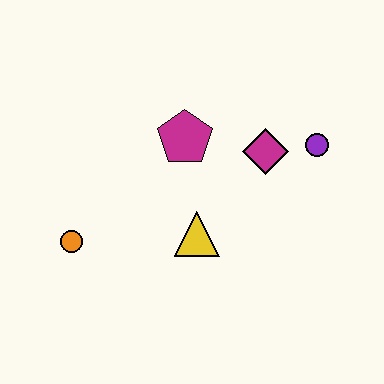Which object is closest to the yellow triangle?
The magenta pentagon is closest to the yellow triangle.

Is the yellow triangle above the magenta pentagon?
No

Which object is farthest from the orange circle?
The purple circle is farthest from the orange circle.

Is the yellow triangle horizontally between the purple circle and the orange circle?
Yes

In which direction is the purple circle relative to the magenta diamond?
The purple circle is to the right of the magenta diamond.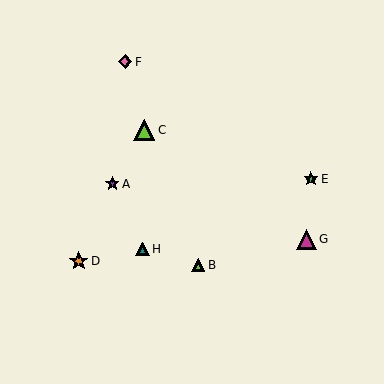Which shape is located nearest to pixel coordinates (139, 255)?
The teal triangle (labeled H) at (142, 249) is nearest to that location.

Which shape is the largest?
The lime triangle (labeled C) is the largest.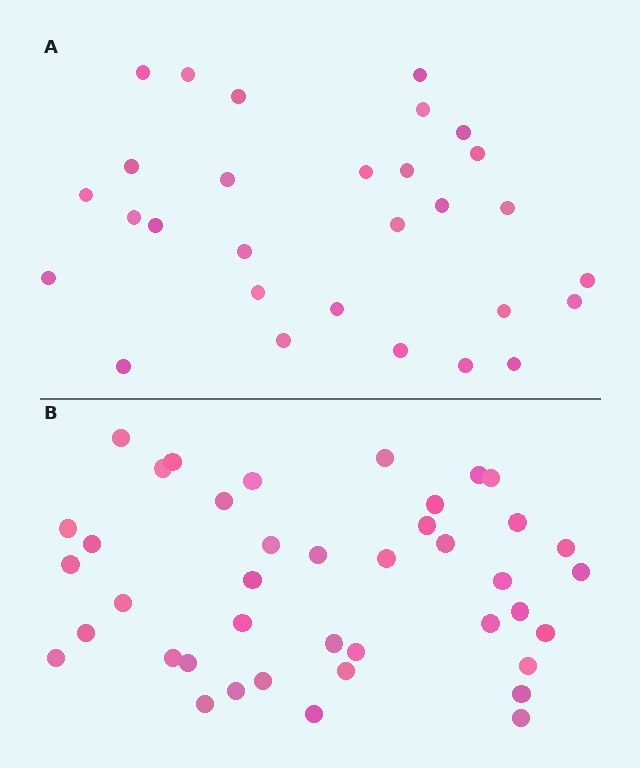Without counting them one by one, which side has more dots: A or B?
Region B (the bottom region) has more dots.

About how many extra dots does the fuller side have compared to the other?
Region B has roughly 12 or so more dots than region A.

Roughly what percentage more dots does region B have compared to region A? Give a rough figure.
About 40% more.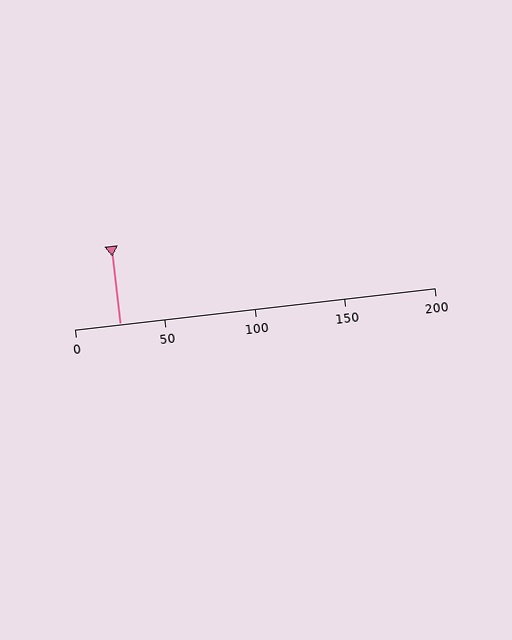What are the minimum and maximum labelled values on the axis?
The axis runs from 0 to 200.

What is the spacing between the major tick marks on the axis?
The major ticks are spaced 50 apart.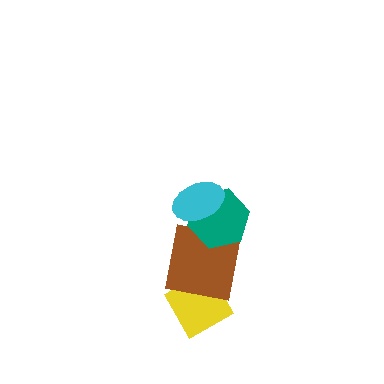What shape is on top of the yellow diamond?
The brown square is on top of the yellow diamond.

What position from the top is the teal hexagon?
The teal hexagon is 2nd from the top.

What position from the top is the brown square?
The brown square is 3rd from the top.